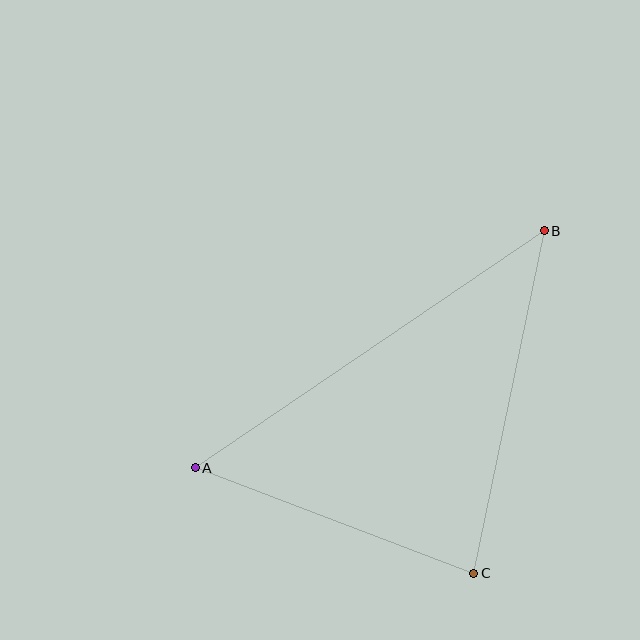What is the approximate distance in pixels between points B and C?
The distance between B and C is approximately 350 pixels.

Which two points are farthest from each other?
Points A and B are farthest from each other.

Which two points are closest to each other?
Points A and C are closest to each other.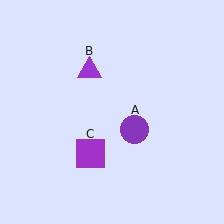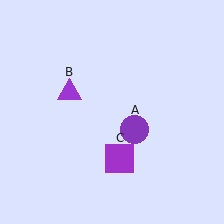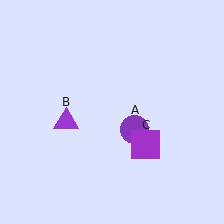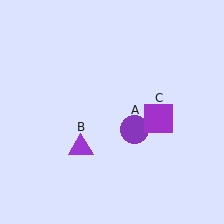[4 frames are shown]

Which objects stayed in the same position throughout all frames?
Purple circle (object A) remained stationary.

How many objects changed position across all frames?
2 objects changed position: purple triangle (object B), purple square (object C).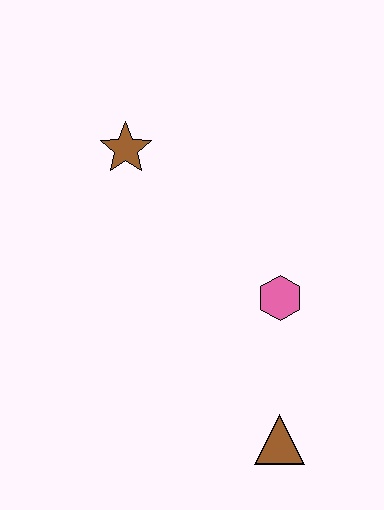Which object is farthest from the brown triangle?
The brown star is farthest from the brown triangle.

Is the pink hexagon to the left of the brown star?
No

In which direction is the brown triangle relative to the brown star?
The brown triangle is below the brown star.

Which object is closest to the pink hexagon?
The brown triangle is closest to the pink hexagon.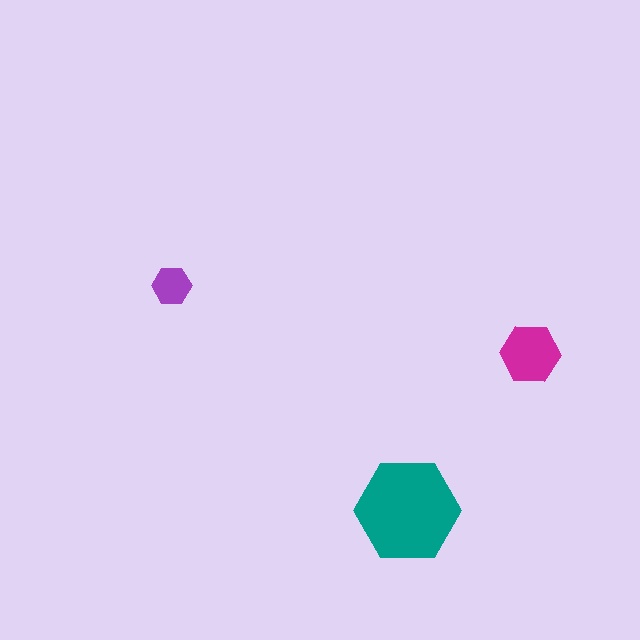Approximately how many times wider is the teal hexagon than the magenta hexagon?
About 1.5 times wider.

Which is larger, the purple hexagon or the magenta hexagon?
The magenta one.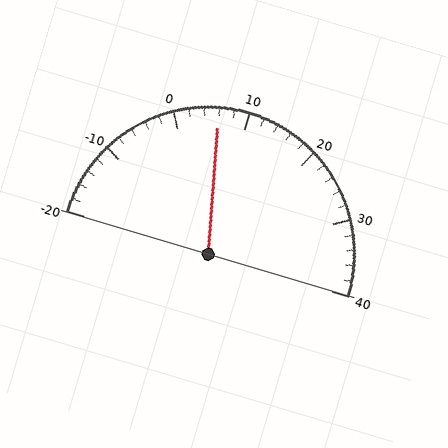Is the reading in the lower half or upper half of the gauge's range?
The reading is in the lower half of the range (-20 to 40).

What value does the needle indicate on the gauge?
The needle indicates approximately 6.